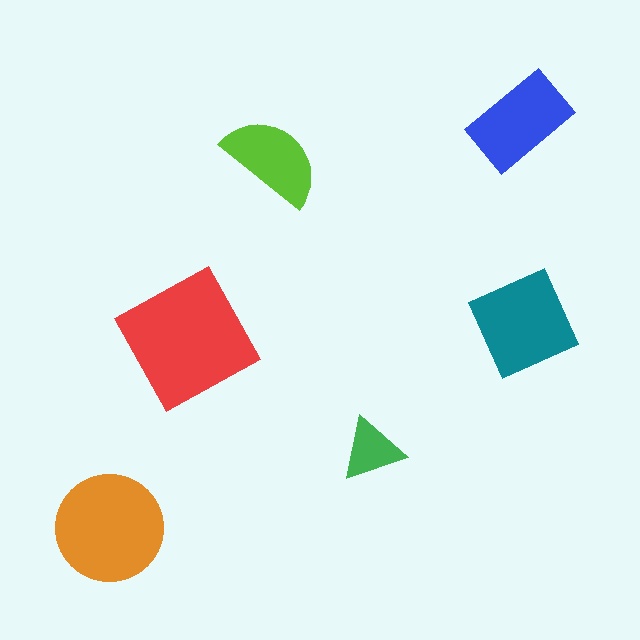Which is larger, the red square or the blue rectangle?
The red square.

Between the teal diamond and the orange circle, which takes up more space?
The orange circle.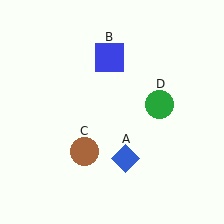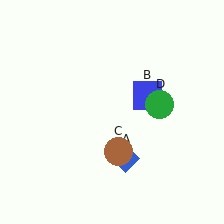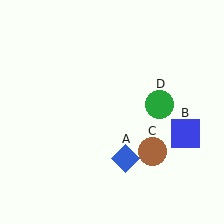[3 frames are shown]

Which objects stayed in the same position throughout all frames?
Blue diamond (object A) and green circle (object D) remained stationary.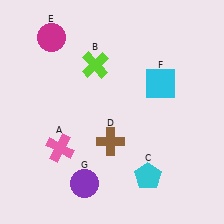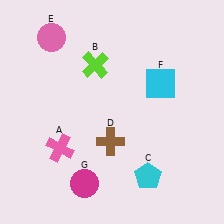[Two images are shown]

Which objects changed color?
E changed from magenta to pink. G changed from purple to magenta.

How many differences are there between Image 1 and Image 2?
There are 2 differences between the two images.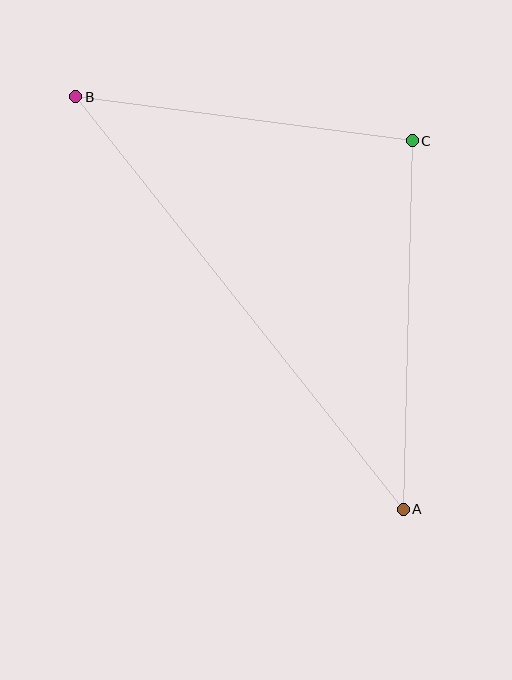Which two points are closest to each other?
Points B and C are closest to each other.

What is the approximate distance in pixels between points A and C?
The distance between A and C is approximately 369 pixels.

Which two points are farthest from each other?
Points A and B are farthest from each other.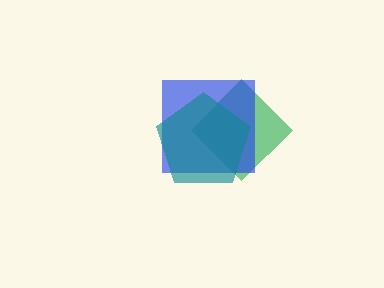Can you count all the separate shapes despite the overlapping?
Yes, there are 3 separate shapes.